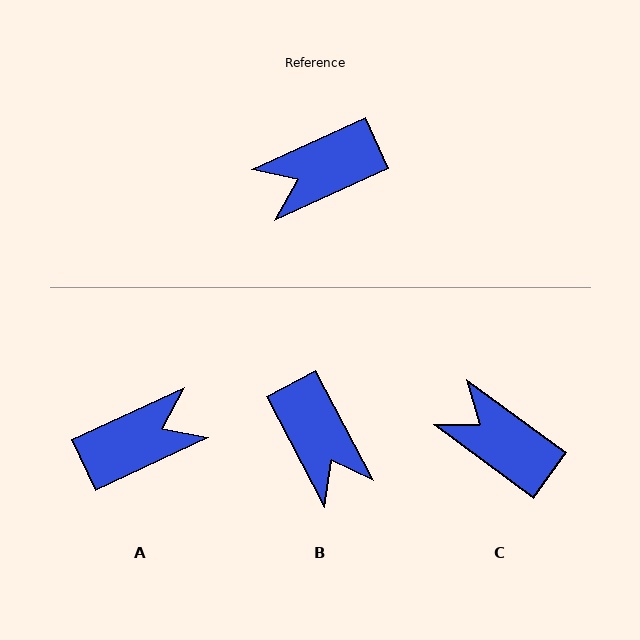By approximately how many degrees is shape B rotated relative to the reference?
Approximately 93 degrees counter-clockwise.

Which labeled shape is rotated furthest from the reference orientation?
A, about 180 degrees away.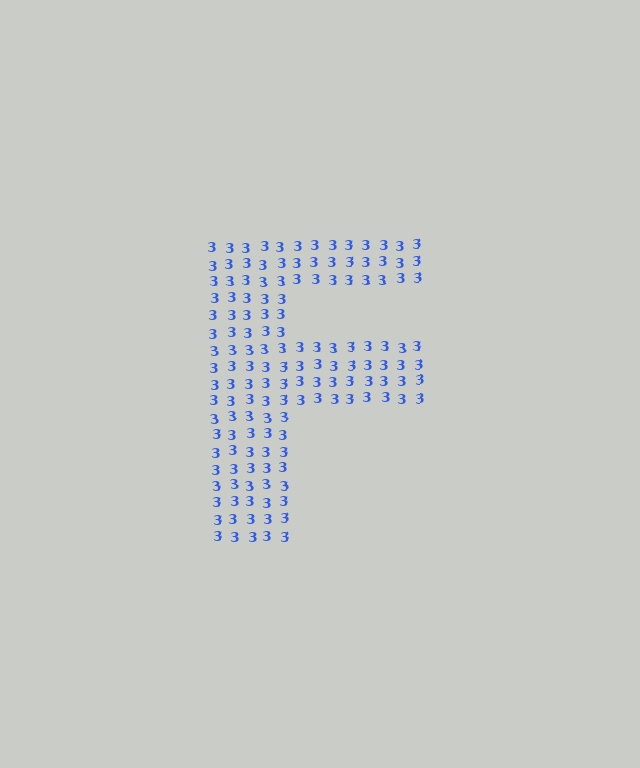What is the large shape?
The large shape is the letter F.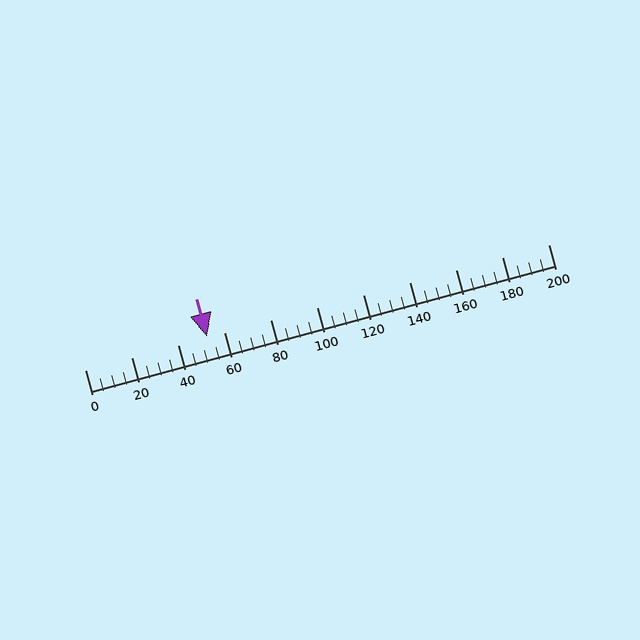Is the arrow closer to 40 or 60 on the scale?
The arrow is closer to 60.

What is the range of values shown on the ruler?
The ruler shows values from 0 to 200.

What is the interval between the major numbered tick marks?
The major tick marks are spaced 20 units apart.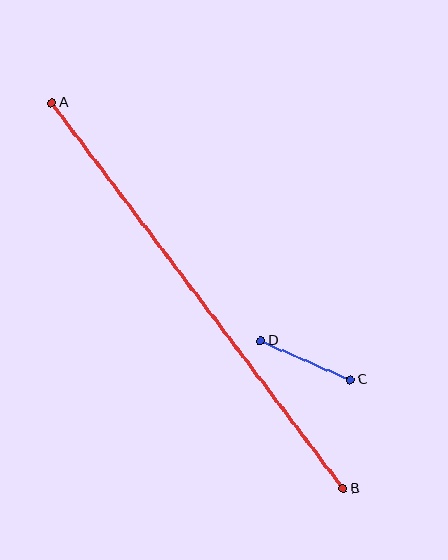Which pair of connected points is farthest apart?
Points A and B are farthest apart.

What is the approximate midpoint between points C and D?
The midpoint is at approximately (305, 360) pixels.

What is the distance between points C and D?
The distance is approximately 98 pixels.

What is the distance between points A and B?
The distance is approximately 484 pixels.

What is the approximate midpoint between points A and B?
The midpoint is at approximately (197, 296) pixels.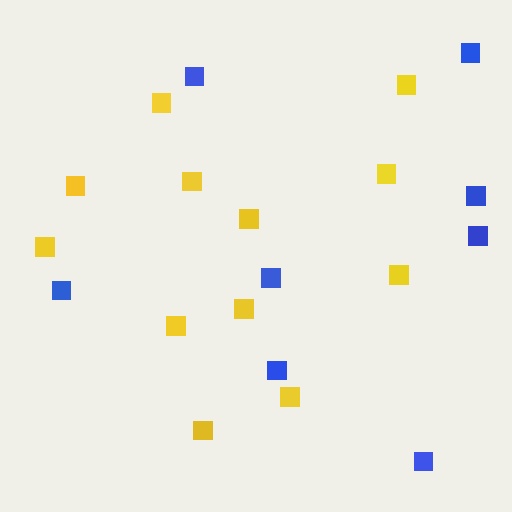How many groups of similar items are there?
There are 2 groups: one group of yellow squares (12) and one group of blue squares (8).